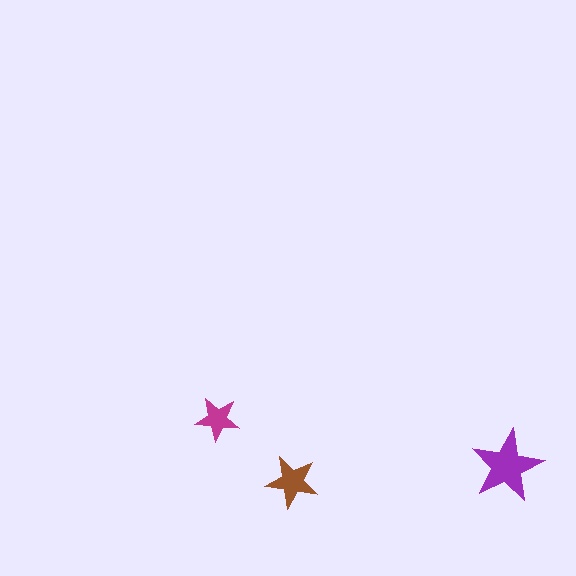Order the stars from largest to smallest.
the purple one, the brown one, the magenta one.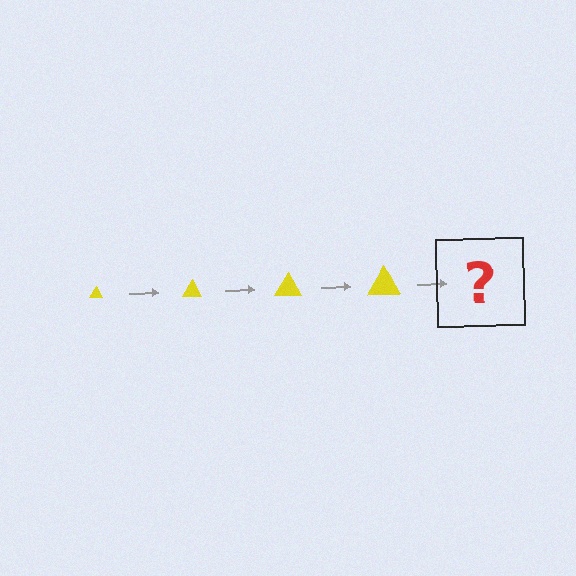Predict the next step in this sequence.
The next step is a yellow triangle, larger than the previous one.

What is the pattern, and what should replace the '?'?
The pattern is that the triangle gets progressively larger each step. The '?' should be a yellow triangle, larger than the previous one.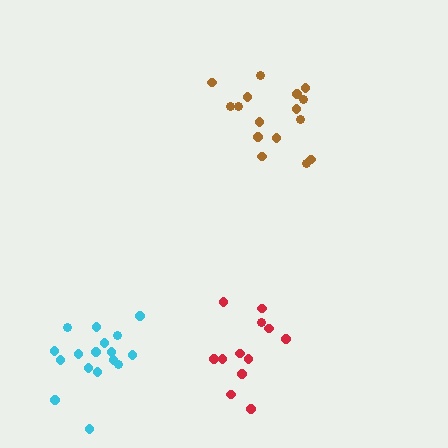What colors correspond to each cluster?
The clusters are colored: brown, red, cyan.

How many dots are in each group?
Group 1: 16 dots, Group 2: 12 dots, Group 3: 17 dots (45 total).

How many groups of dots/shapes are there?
There are 3 groups.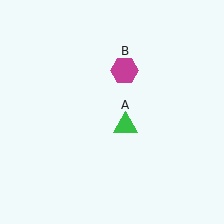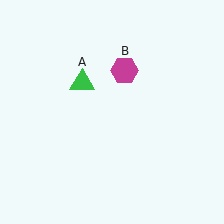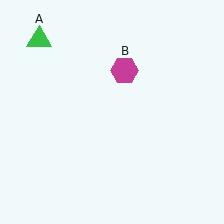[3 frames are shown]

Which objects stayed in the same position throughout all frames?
Magenta hexagon (object B) remained stationary.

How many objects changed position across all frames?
1 object changed position: green triangle (object A).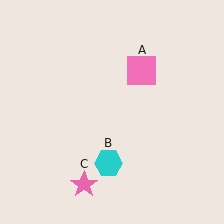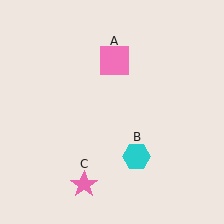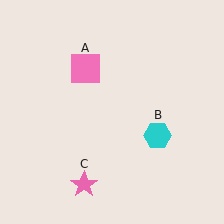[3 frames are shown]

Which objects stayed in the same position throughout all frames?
Pink star (object C) remained stationary.